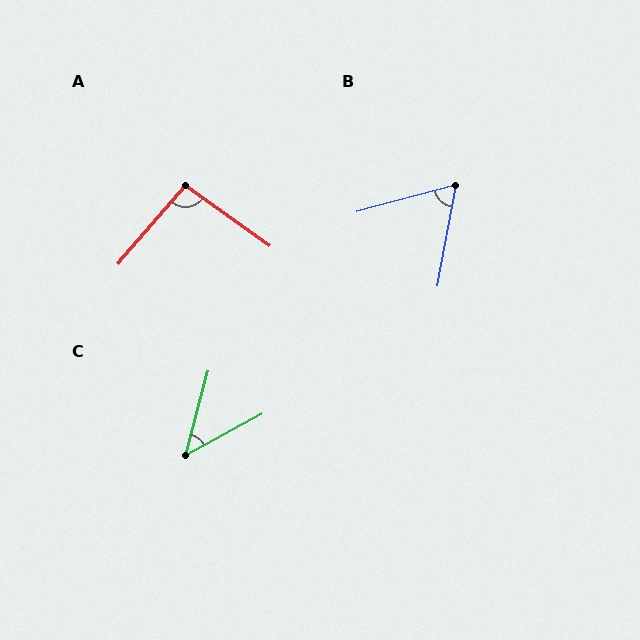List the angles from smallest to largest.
C (47°), B (64°), A (95°).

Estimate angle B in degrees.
Approximately 64 degrees.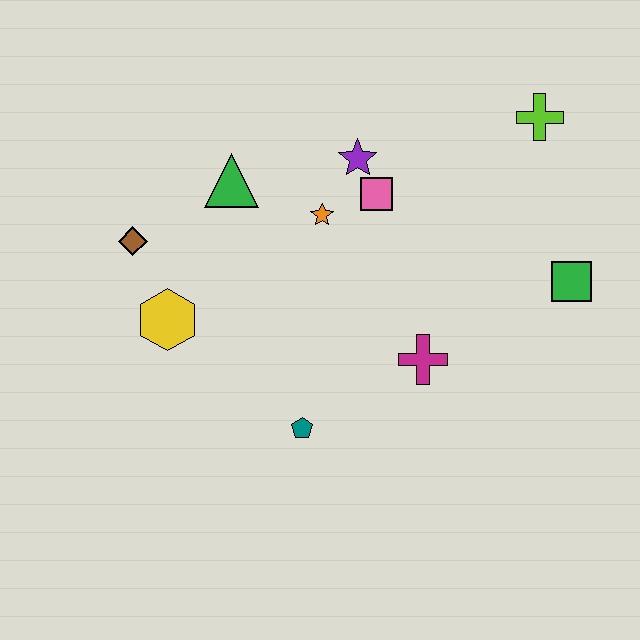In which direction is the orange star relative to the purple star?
The orange star is below the purple star.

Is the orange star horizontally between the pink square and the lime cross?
No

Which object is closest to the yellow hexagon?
The brown diamond is closest to the yellow hexagon.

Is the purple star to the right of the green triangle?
Yes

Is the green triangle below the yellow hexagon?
No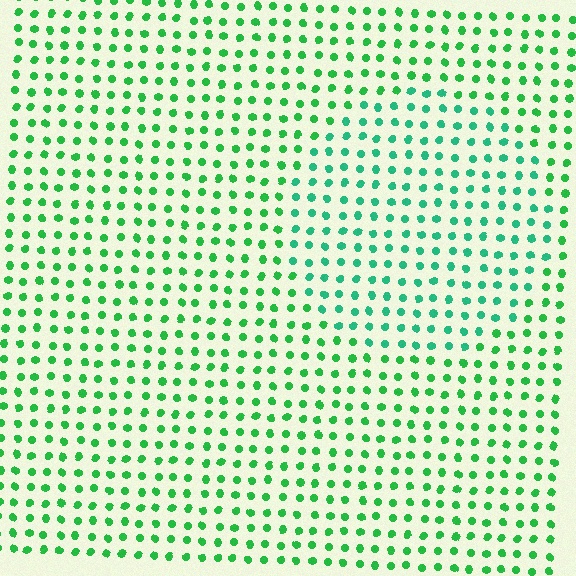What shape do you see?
I see a circle.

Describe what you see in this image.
The image is filled with small green elements in a uniform arrangement. A circle-shaped region is visible where the elements are tinted to a slightly different hue, forming a subtle color boundary.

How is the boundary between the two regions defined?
The boundary is defined purely by a slight shift in hue (about 25 degrees). Spacing, size, and orientation are identical on both sides.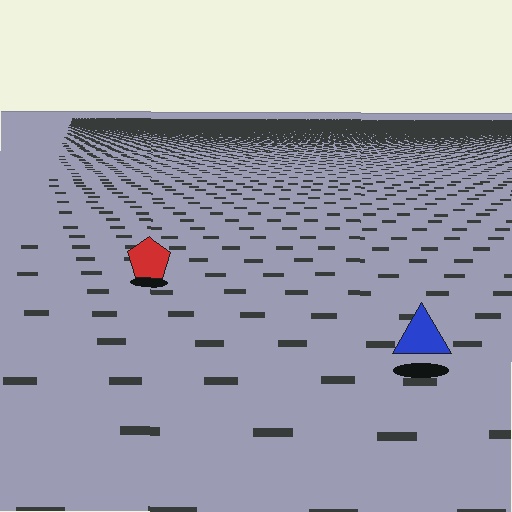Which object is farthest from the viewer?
The red pentagon is farthest from the viewer. It appears smaller and the ground texture around it is denser.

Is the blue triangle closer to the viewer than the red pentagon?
Yes. The blue triangle is closer — you can tell from the texture gradient: the ground texture is coarser near it.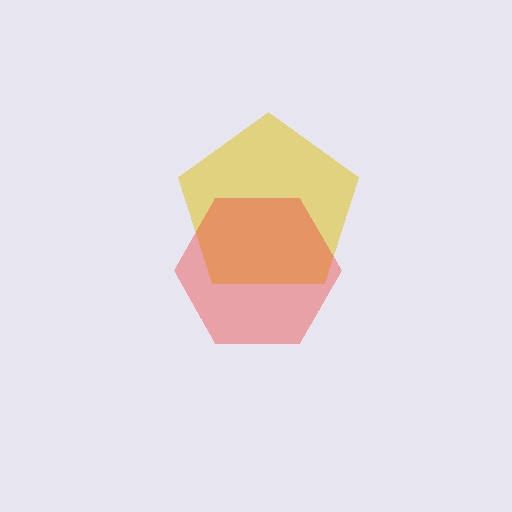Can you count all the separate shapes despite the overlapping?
Yes, there are 2 separate shapes.